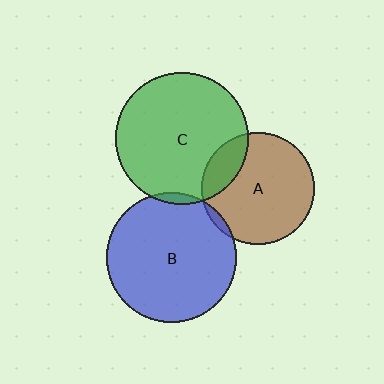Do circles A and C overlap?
Yes.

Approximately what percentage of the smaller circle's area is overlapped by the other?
Approximately 20%.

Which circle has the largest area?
Circle C (green).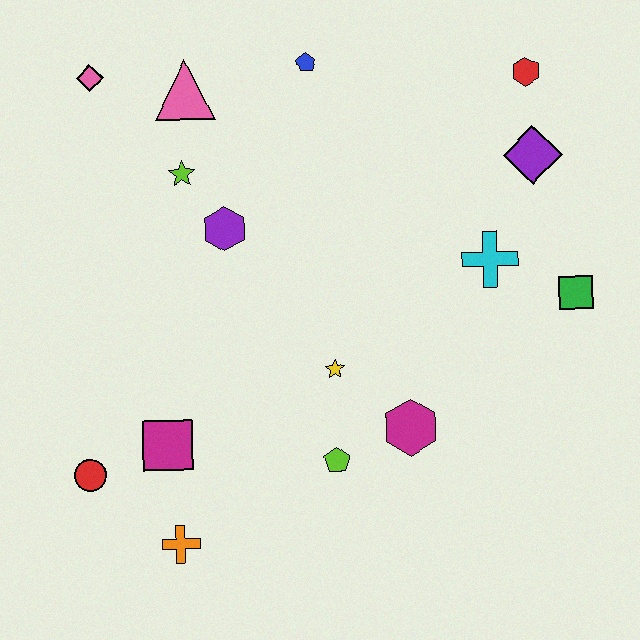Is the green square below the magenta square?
No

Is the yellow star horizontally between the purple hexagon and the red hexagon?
Yes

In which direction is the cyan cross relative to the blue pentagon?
The cyan cross is below the blue pentagon.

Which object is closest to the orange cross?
The magenta square is closest to the orange cross.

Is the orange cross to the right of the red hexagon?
No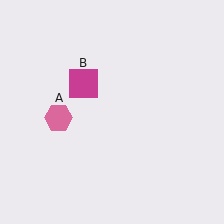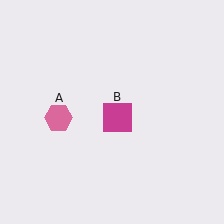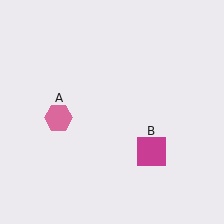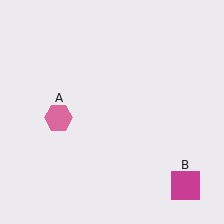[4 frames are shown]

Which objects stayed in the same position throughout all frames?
Pink hexagon (object A) remained stationary.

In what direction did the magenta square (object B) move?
The magenta square (object B) moved down and to the right.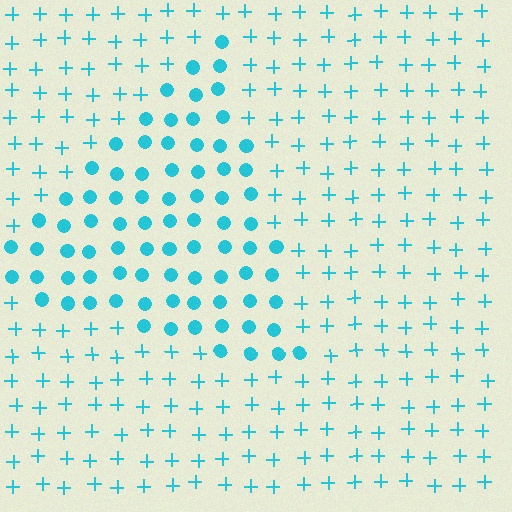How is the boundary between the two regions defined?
The boundary is defined by a change in element shape: circles inside vs. plus signs outside. All elements share the same color and spacing.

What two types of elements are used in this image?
The image uses circles inside the triangle region and plus signs outside it.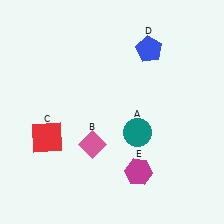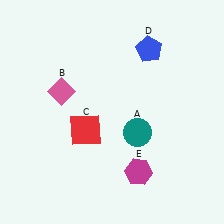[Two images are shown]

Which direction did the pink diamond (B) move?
The pink diamond (B) moved up.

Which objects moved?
The objects that moved are: the pink diamond (B), the red square (C).